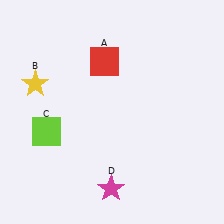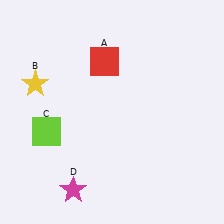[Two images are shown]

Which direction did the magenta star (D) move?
The magenta star (D) moved left.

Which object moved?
The magenta star (D) moved left.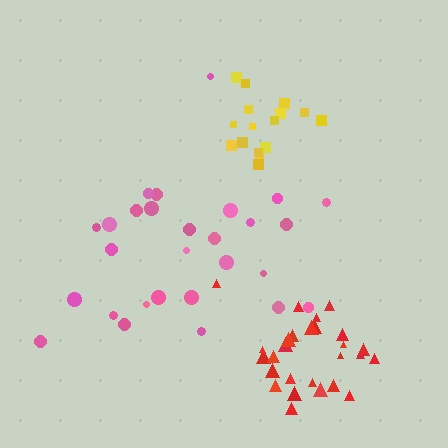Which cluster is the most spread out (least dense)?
Pink.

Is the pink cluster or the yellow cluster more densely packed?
Yellow.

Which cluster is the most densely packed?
Yellow.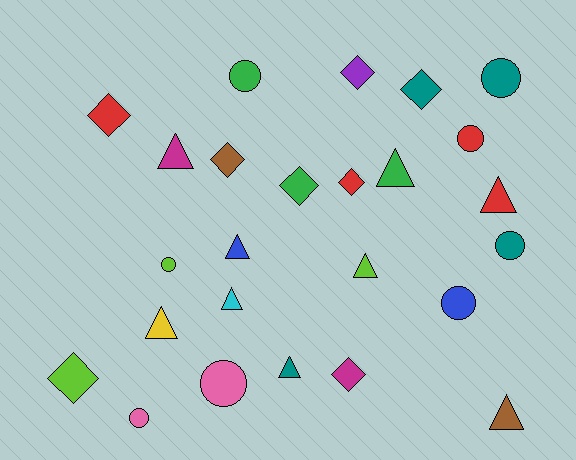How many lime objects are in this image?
There are 3 lime objects.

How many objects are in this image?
There are 25 objects.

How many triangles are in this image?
There are 9 triangles.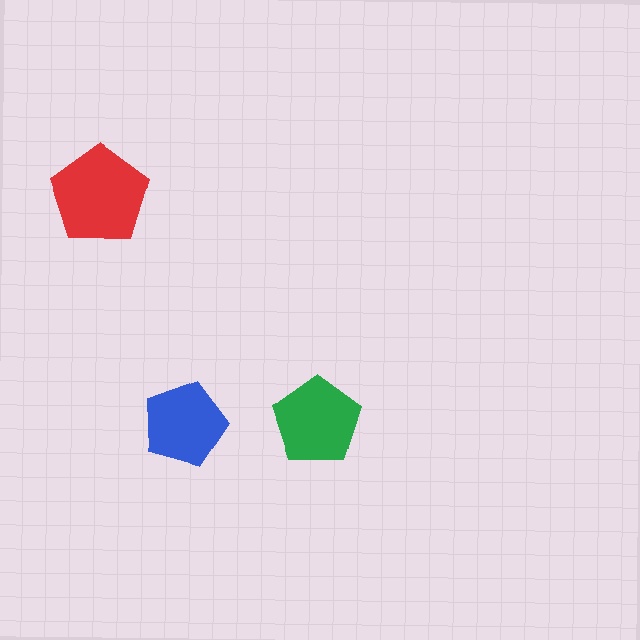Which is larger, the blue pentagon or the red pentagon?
The red one.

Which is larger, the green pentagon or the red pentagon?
The red one.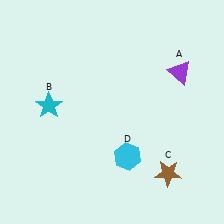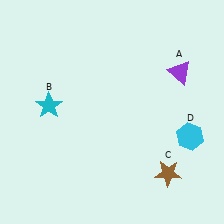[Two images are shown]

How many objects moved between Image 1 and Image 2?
1 object moved between the two images.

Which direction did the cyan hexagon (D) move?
The cyan hexagon (D) moved right.